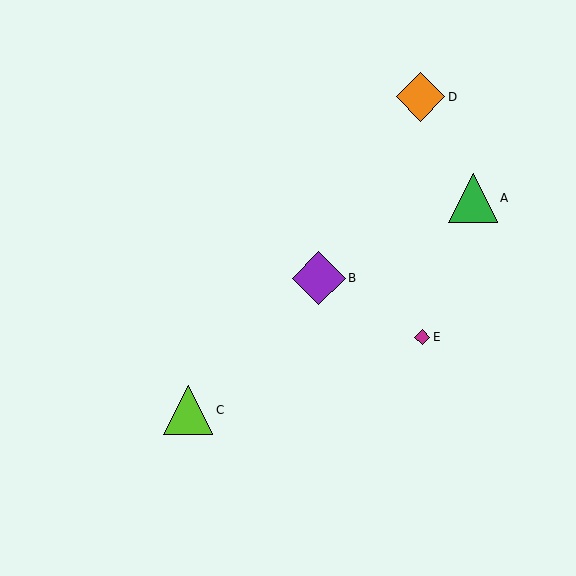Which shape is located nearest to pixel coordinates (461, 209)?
The green triangle (labeled A) at (473, 198) is nearest to that location.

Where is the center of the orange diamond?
The center of the orange diamond is at (421, 97).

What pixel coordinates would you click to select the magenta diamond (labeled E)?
Click at (422, 337) to select the magenta diamond E.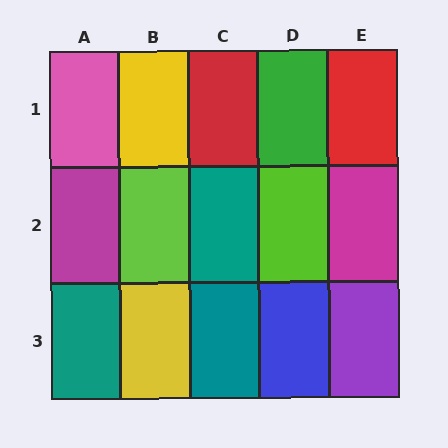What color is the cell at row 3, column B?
Yellow.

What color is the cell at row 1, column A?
Pink.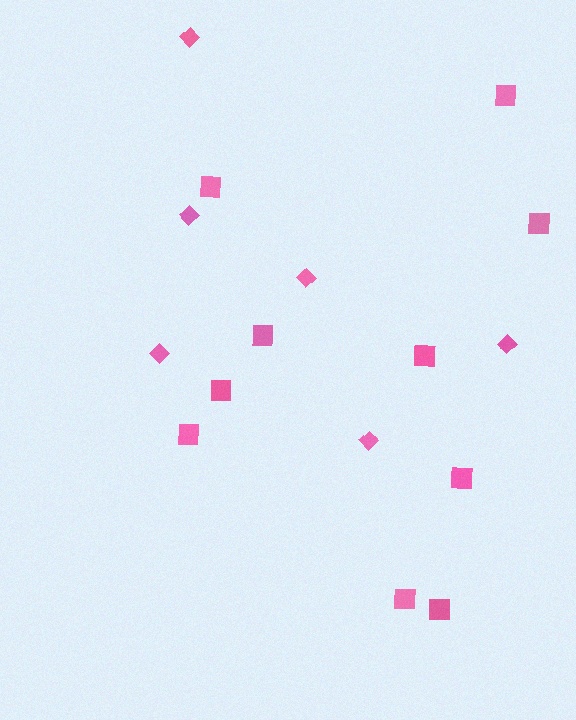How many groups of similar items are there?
There are 2 groups: one group of squares (10) and one group of diamonds (6).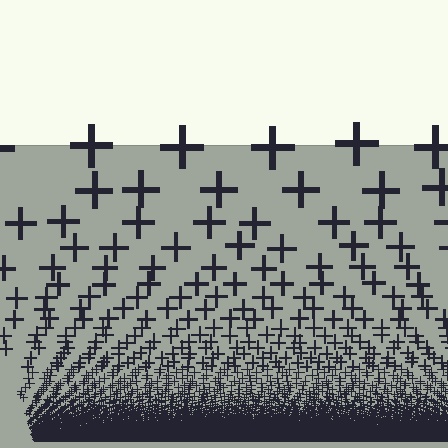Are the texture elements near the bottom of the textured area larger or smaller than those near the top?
Smaller. The gradient is inverted — elements near the bottom are smaller and denser.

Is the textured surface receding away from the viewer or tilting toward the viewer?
The surface appears to tilt toward the viewer. Texture elements get larger and sparser toward the top.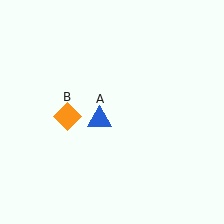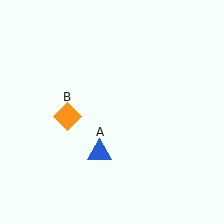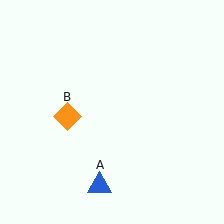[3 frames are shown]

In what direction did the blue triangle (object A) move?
The blue triangle (object A) moved down.